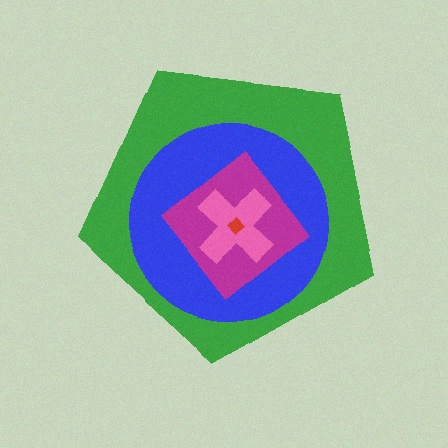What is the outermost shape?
The green pentagon.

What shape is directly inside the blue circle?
The magenta diamond.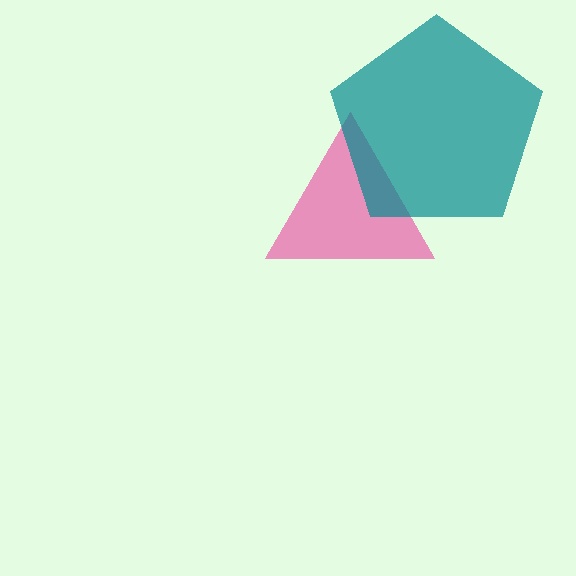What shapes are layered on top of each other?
The layered shapes are: a pink triangle, a teal pentagon.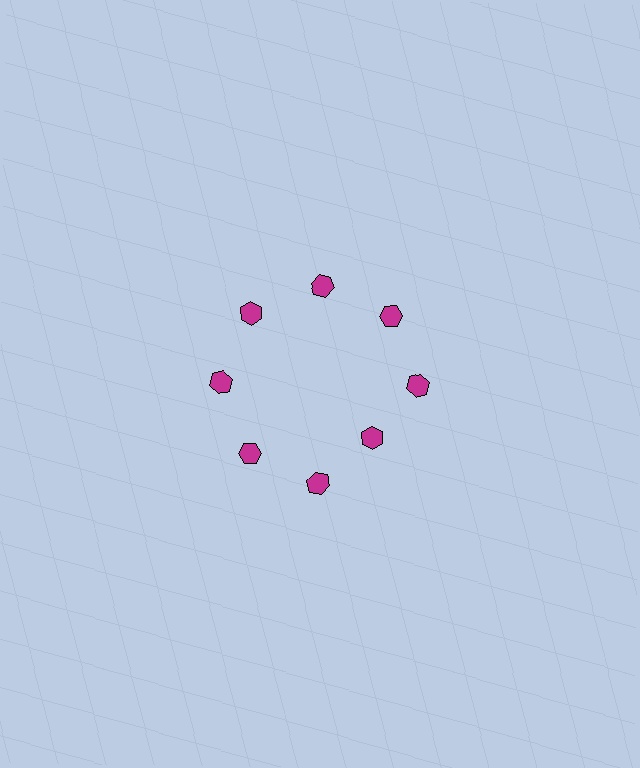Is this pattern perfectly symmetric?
No. The 8 magenta hexagons are arranged in a ring, but one element near the 4 o'clock position is pulled inward toward the center, breaking the 8-fold rotational symmetry.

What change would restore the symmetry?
The symmetry would be restored by moving it outward, back onto the ring so that all 8 hexagons sit at equal angles and equal distance from the center.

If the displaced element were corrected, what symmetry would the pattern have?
It would have 8-fold rotational symmetry — the pattern would map onto itself every 45 degrees.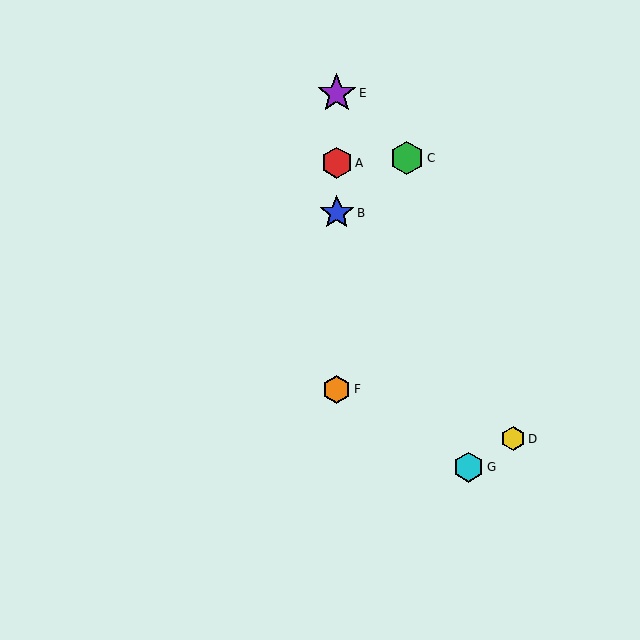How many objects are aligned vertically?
4 objects (A, B, E, F) are aligned vertically.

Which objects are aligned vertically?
Objects A, B, E, F are aligned vertically.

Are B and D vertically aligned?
No, B is at x≈337 and D is at x≈513.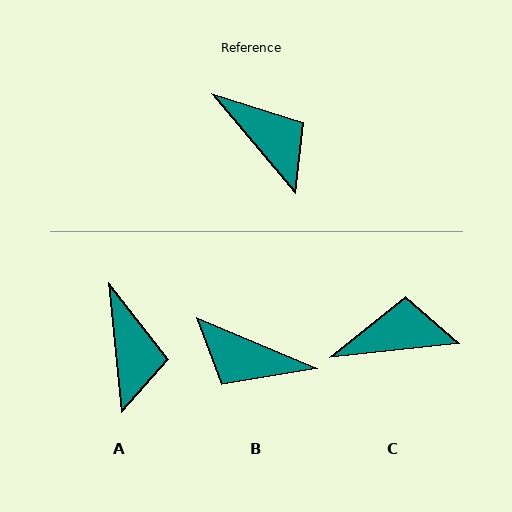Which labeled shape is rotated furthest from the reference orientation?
B, about 153 degrees away.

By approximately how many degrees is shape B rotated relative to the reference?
Approximately 153 degrees clockwise.